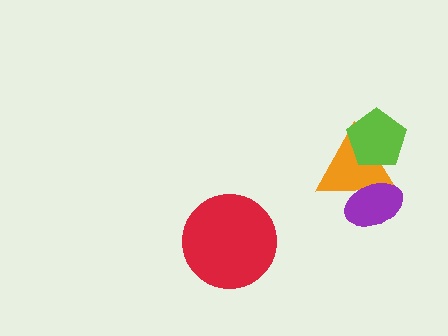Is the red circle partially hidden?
No, no other shape covers it.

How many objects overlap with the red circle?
0 objects overlap with the red circle.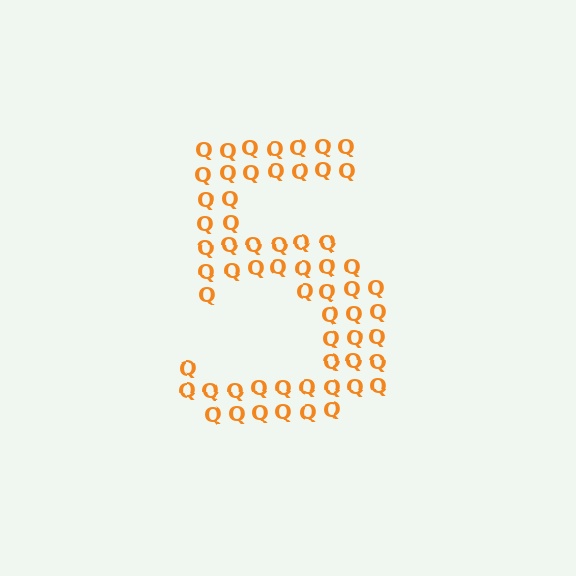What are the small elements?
The small elements are letter Q's.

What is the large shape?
The large shape is the digit 5.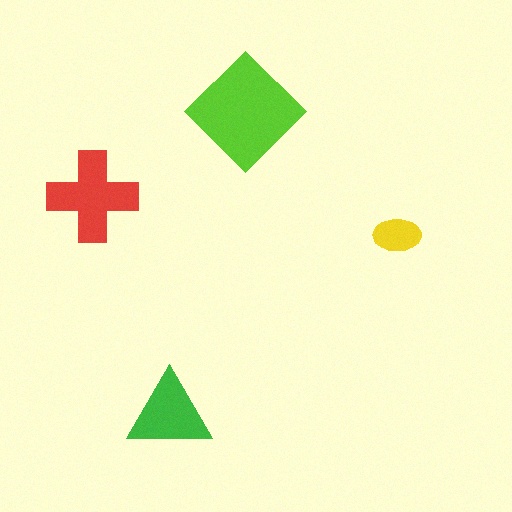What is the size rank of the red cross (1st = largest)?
2nd.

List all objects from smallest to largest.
The yellow ellipse, the green triangle, the red cross, the lime diamond.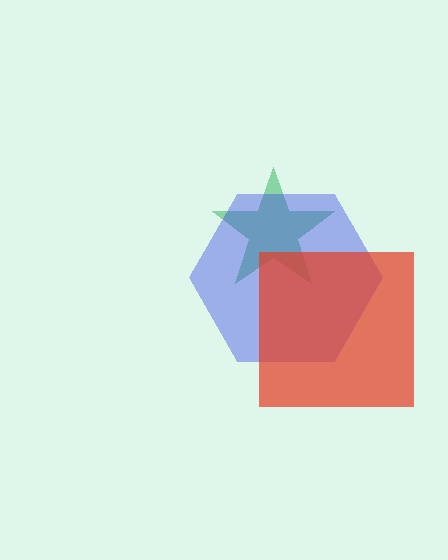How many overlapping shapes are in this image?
There are 3 overlapping shapes in the image.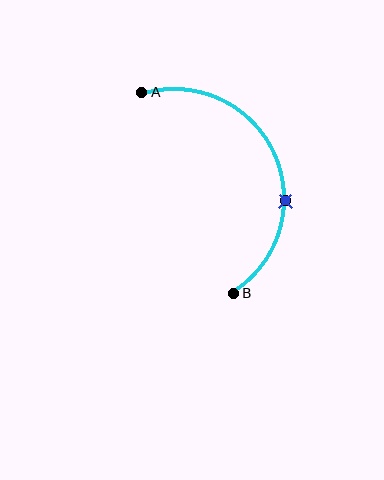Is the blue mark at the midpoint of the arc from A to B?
No. The blue mark lies on the arc but is closer to endpoint B. The arc midpoint would be at the point on the curve equidistant along the arc from both A and B.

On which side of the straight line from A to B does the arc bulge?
The arc bulges to the right of the straight line connecting A and B.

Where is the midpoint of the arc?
The arc midpoint is the point on the curve farthest from the straight line joining A and B. It sits to the right of that line.